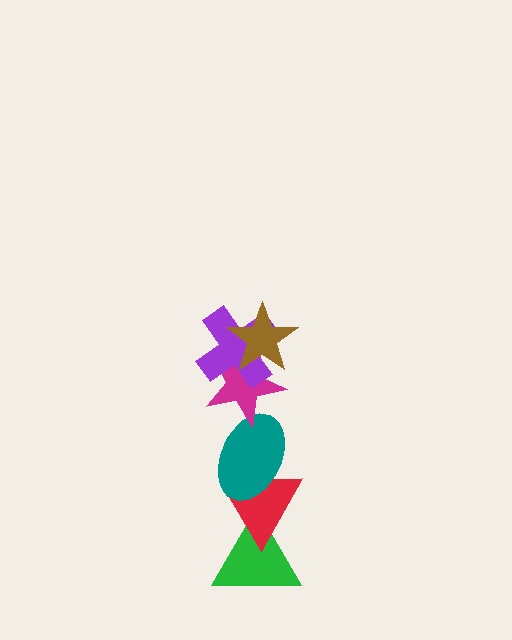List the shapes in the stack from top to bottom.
From top to bottom: the brown star, the purple cross, the magenta star, the teal ellipse, the red triangle, the green triangle.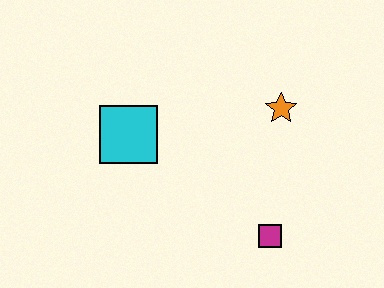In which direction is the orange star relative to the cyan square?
The orange star is to the right of the cyan square.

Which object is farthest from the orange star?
The cyan square is farthest from the orange star.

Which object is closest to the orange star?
The magenta square is closest to the orange star.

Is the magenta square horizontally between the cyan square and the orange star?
Yes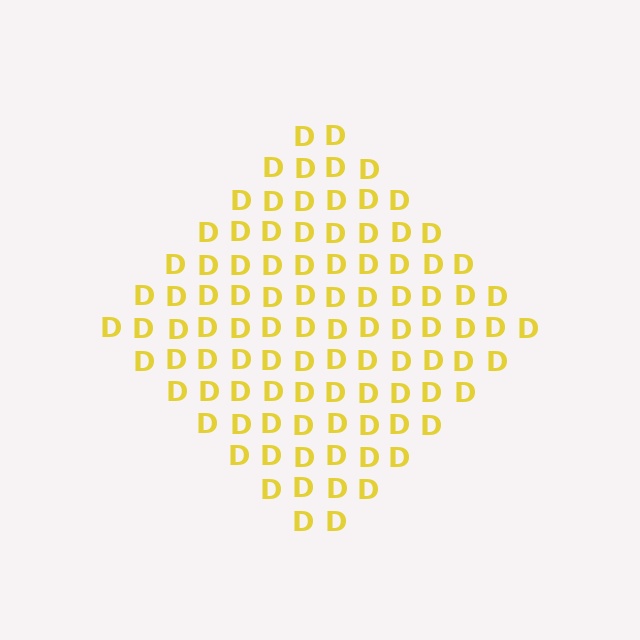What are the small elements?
The small elements are letter D's.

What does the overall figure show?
The overall figure shows a diamond.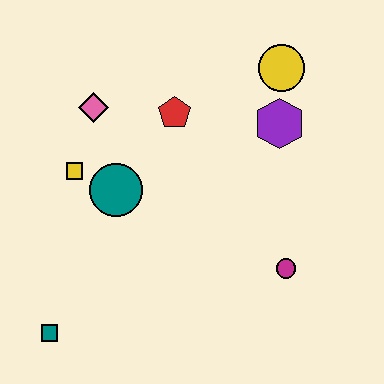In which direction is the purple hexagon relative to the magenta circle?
The purple hexagon is above the magenta circle.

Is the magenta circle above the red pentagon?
No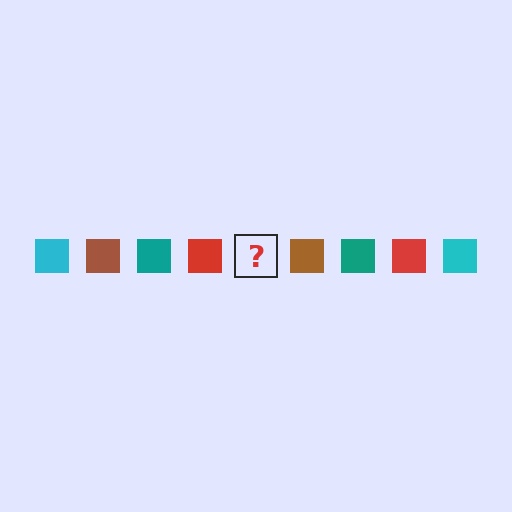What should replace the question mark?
The question mark should be replaced with a cyan square.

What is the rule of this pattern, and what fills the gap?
The rule is that the pattern cycles through cyan, brown, teal, red squares. The gap should be filled with a cyan square.